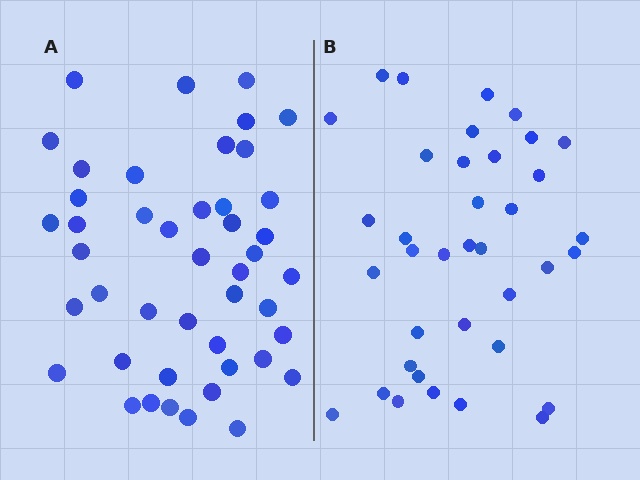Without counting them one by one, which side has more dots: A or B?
Region A (the left region) has more dots.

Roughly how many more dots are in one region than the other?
Region A has roughly 8 or so more dots than region B.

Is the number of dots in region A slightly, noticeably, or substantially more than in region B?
Region A has only slightly more — the two regions are fairly close. The ratio is roughly 1.2 to 1.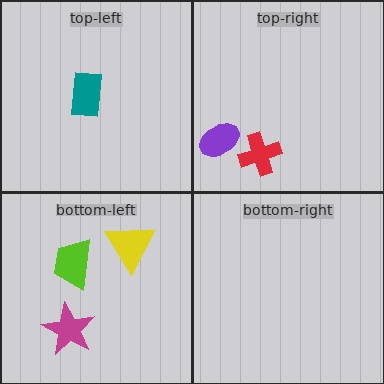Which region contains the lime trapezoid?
The bottom-left region.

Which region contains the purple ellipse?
The top-right region.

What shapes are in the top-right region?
The red cross, the purple ellipse.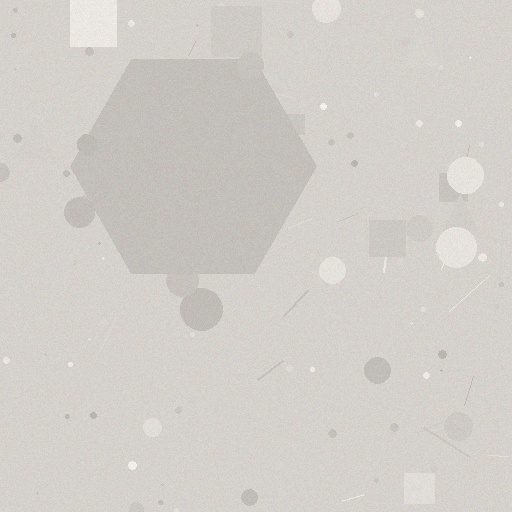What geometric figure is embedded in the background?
A hexagon is embedded in the background.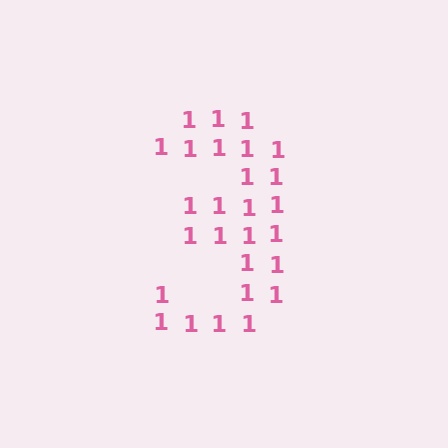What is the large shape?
The large shape is the digit 3.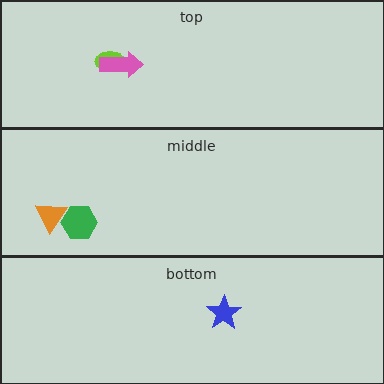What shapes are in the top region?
The lime ellipse, the pink arrow.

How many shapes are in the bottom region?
1.